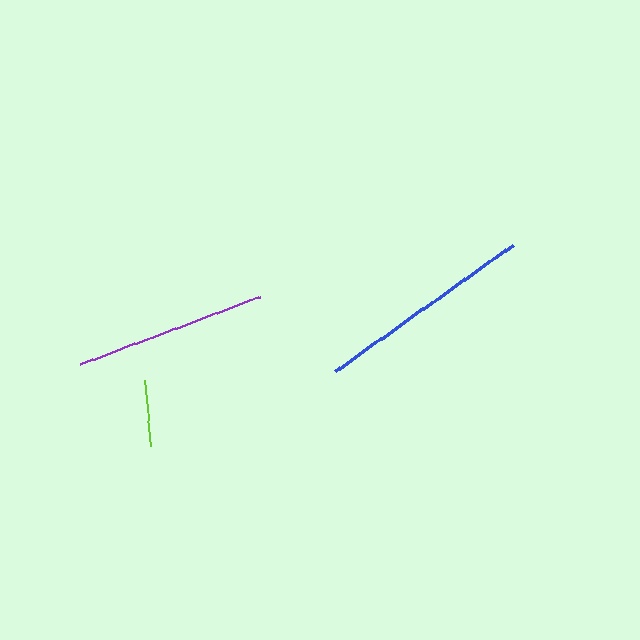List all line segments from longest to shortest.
From longest to shortest: blue, purple, lime.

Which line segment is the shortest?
The lime line is the shortest at approximately 66 pixels.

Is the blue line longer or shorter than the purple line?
The blue line is longer than the purple line.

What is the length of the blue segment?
The blue segment is approximately 219 pixels long.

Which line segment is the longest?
The blue line is the longest at approximately 219 pixels.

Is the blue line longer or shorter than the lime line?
The blue line is longer than the lime line.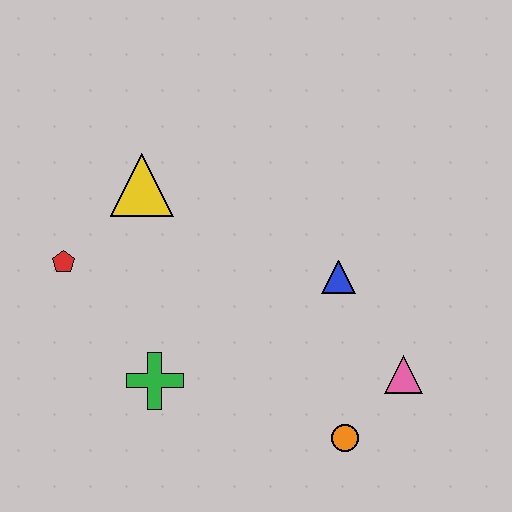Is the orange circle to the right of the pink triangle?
No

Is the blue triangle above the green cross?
Yes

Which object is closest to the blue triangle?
The pink triangle is closest to the blue triangle.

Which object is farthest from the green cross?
The pink triangle is farthest from the green cross.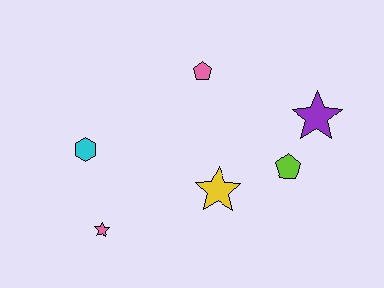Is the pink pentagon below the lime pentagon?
No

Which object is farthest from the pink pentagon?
The pink star is farthest from the pink pentagon.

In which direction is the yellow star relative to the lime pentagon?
The yellow star is to the left of the lime pentagon.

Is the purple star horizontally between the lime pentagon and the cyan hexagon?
No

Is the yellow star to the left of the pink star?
No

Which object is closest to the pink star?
The cyan hexagon is closest to the pink star.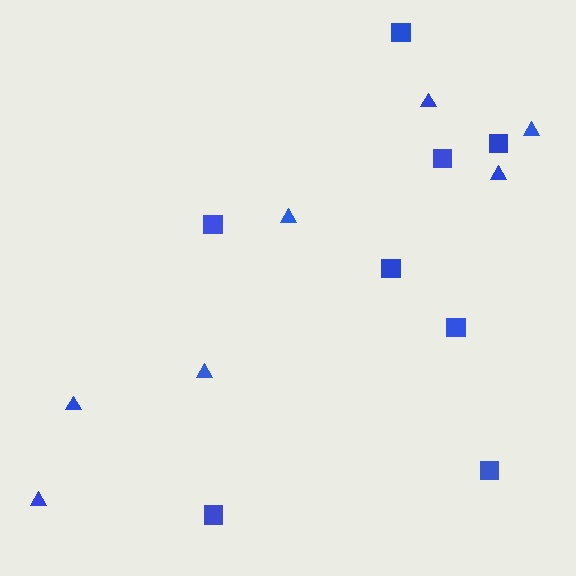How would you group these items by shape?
There are 2 groups: one group of triangles (7) and one group of squares (8).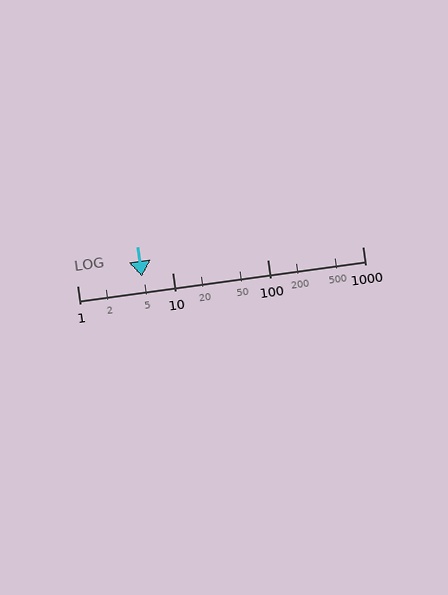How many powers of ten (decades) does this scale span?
The scale spans 3 decades, from 1 to 1000.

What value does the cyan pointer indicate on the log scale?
The pointer indicates approximately 4.8.